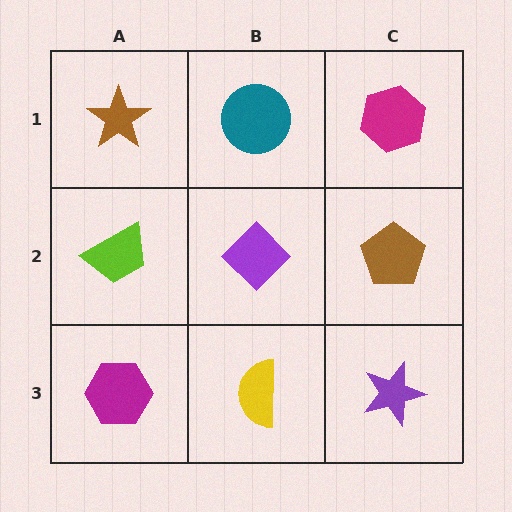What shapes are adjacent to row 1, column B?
A purple diamond (row 2, column B), a brown star (row 1, column A), a magenta hexagon (row 1, column C).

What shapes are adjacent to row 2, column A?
A brown star (row 1, column A), a magenta hexagon (row 3, column A), a purple diamond (row 2, column B).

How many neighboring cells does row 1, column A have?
2.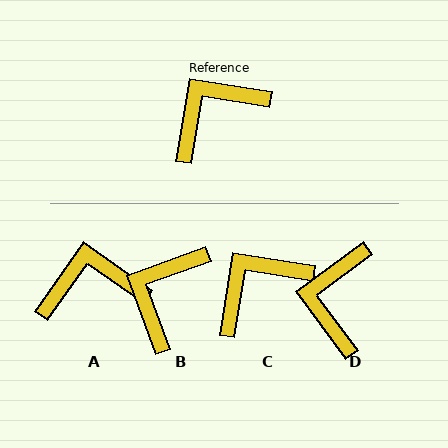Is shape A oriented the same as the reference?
No, it is off by about 26 degrees.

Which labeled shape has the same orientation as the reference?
C.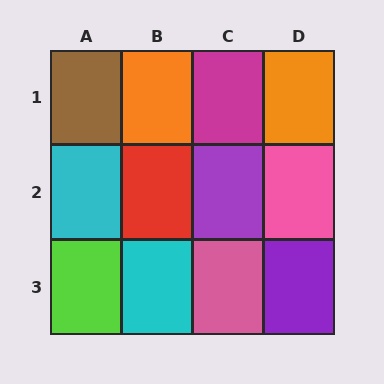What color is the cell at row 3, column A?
Lime.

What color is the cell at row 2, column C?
Purple.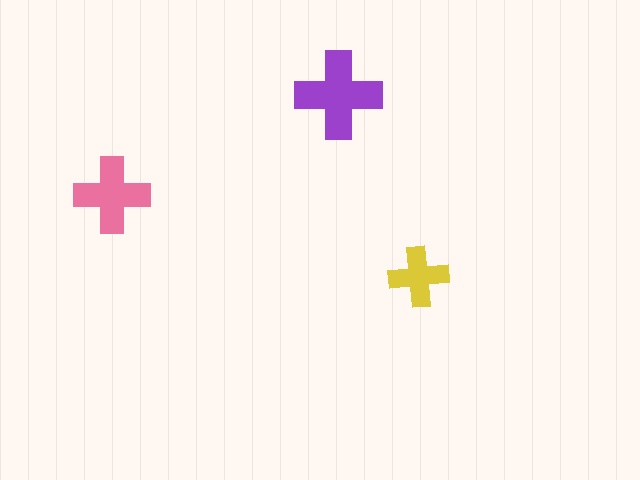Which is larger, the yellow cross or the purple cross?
The purple one.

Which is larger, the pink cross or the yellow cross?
The pink one.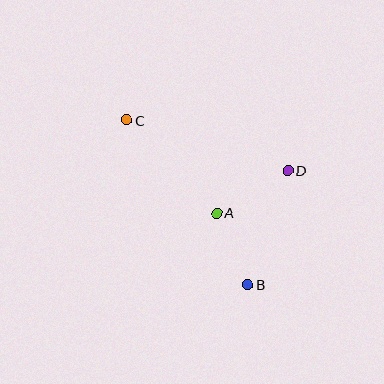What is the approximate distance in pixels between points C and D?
The distance between C and D is approximately 169 pixels.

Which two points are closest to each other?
Points A and B are closest to each other.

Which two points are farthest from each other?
Points B and C are farthest from each other.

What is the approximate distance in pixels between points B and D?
The distance between B and D is approximately 121 pixels.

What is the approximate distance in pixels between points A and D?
The distance between A and D is approximately 83 pixels.